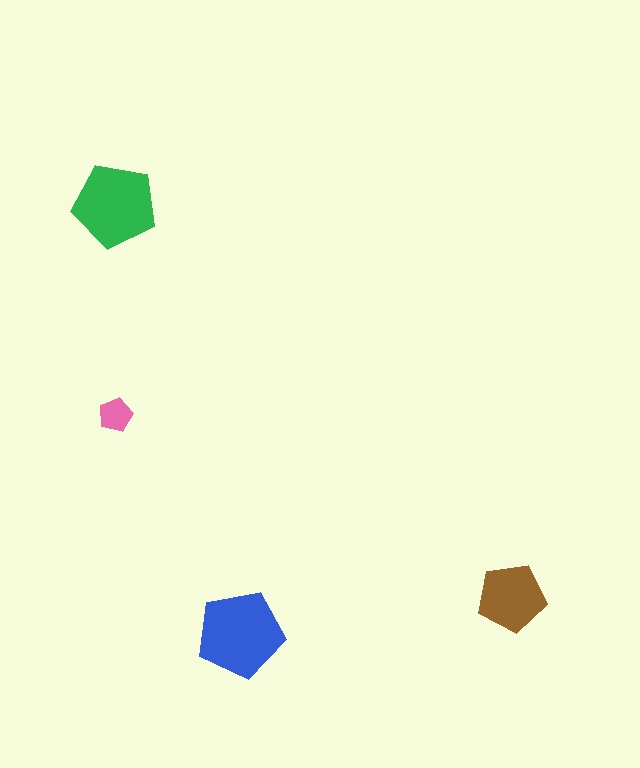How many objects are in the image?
There are 4 objects in the image.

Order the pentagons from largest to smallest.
the blue one, the green one, the brown one, the pink one.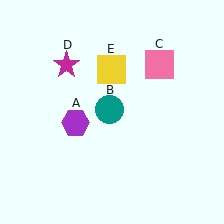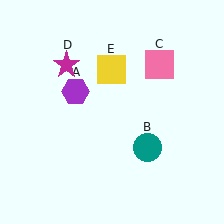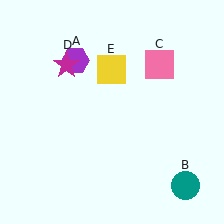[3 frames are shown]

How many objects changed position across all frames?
2 objects changed position: purple hexagon (object A), teal circle (object B).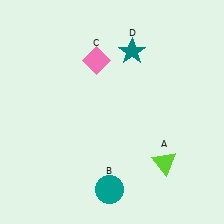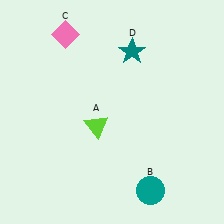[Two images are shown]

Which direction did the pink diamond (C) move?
The pink diamond (C) moved left.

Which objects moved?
The objects that moved are: the lime triangle (A), the teal circle (B), the pink diamond (C).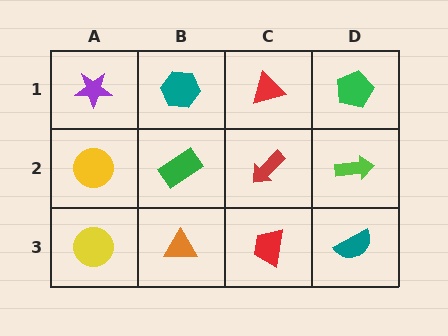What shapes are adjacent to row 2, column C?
A red triangle (row 1, column C), a red trapezoid (row 3, column C), a green rectangle (row 2, column B), a lime arrow (row 2, column D).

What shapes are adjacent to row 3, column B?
A green rectangle (row 2, column B), a yellow circle (row 3, column A), a red trapezoid (row 3, column C).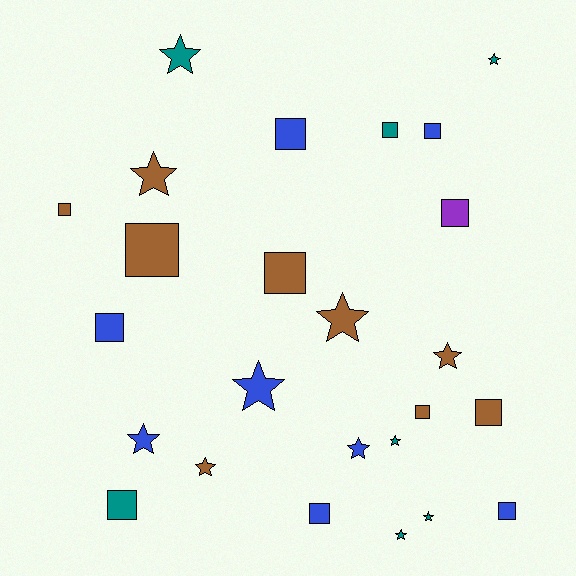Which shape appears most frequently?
Square, with 13 objects.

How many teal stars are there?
There are 5 teal stars.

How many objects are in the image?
There are 25 objects.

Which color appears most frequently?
Brown, with 9 objects.